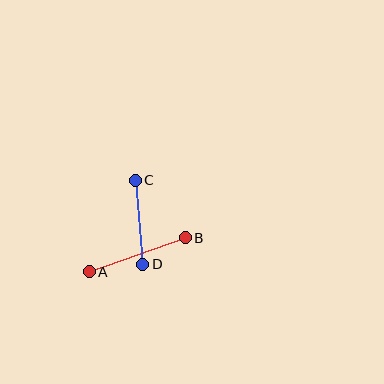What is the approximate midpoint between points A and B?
The midpoint is at approximately (137, 255) pixels.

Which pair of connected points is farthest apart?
Points A and B are farthest apart.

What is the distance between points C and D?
The distance is approximately 84 pixels.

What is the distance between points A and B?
The distance is approximately 102 pixels.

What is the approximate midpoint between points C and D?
The midpoint is at approximately (139, 222) pixels.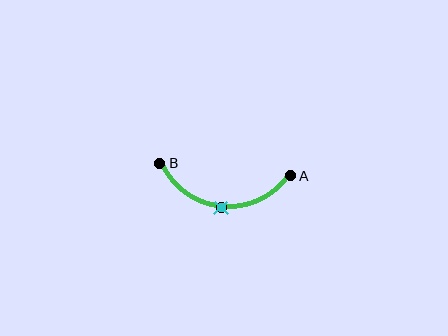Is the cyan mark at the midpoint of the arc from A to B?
Yes. The cyan mark lies on the arc at equal arc-length from both A and B — it is the arc midpoint.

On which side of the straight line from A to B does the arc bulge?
The arc bulges below the straight line connecting A and B.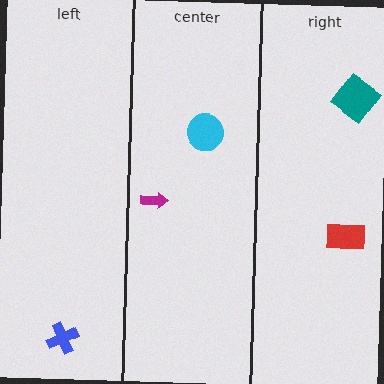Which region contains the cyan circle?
The center region.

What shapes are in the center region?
The magenta arrow, the cyan circle.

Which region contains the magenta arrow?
The center region.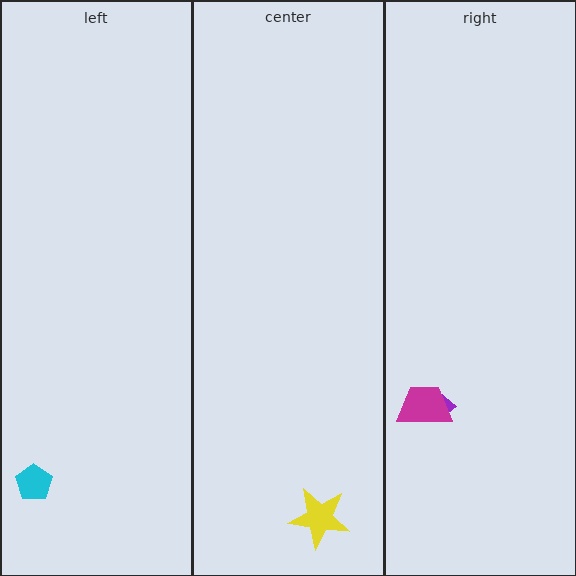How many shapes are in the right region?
2.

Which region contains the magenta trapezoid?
The right region.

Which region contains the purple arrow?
The right region.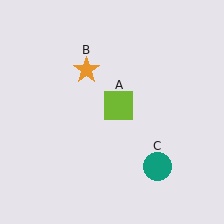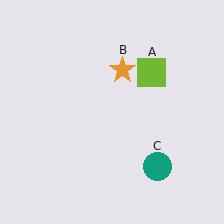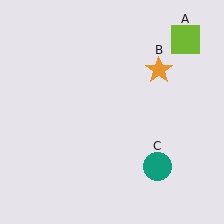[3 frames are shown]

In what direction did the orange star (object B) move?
The orange star (object B) moved right.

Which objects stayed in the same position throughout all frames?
Teal circle (object C) remained stationary.